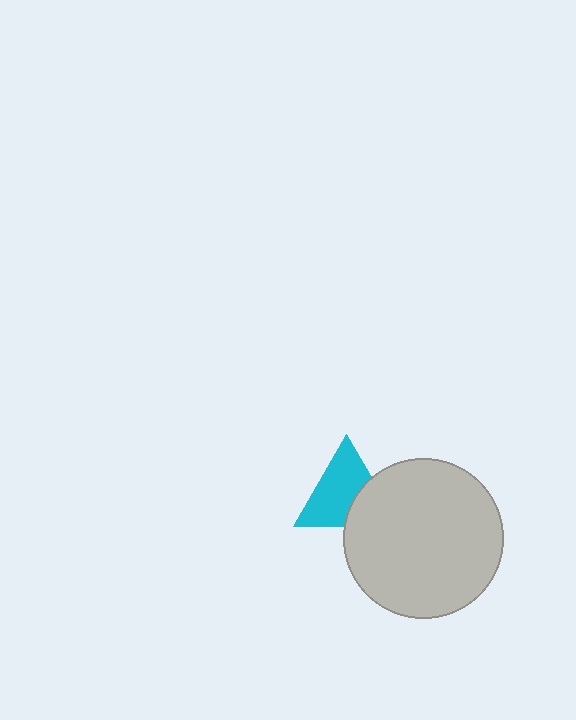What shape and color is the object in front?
The object in front is a light gray circle.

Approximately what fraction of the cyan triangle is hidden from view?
Roughly 33% of the cyan triangle is hidden behind the light gray circle.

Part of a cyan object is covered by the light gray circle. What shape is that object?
It is a triangle.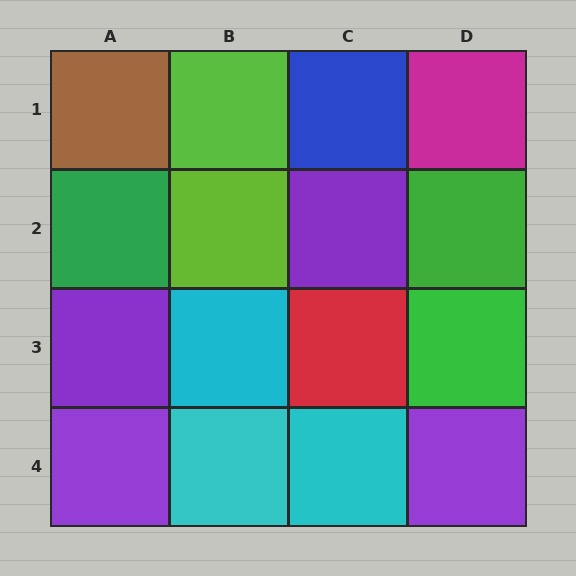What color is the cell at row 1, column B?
Lime.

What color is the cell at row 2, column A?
Green.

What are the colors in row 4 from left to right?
Purple, cyan, cyan, purple.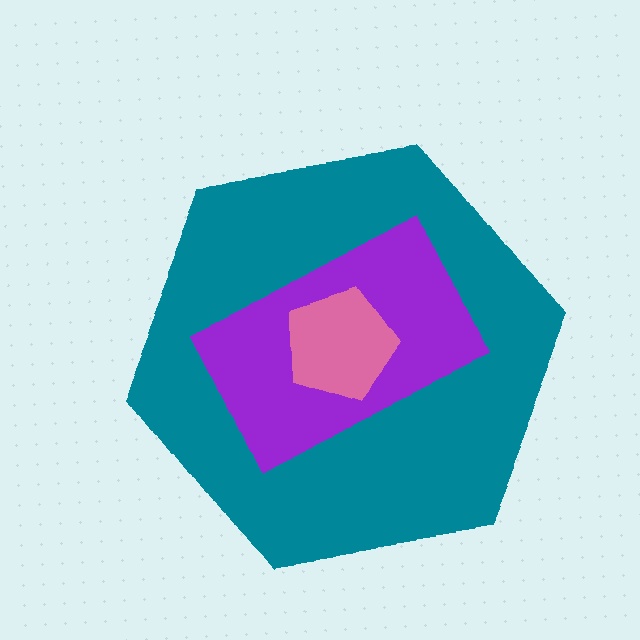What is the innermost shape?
The pink pentagon.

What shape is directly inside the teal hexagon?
The purple rectangle.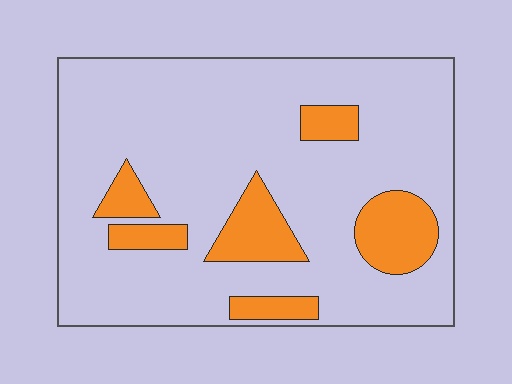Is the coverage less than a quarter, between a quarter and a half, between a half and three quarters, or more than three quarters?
Less than a quarter.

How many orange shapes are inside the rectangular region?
6.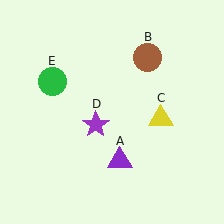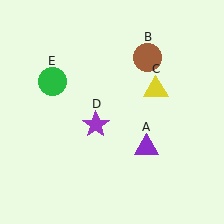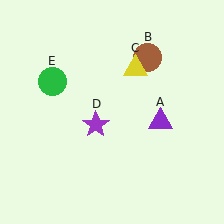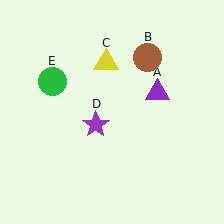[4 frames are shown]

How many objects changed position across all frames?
2 objects changed position: purple triangle (object A), yellow triangle (object C).